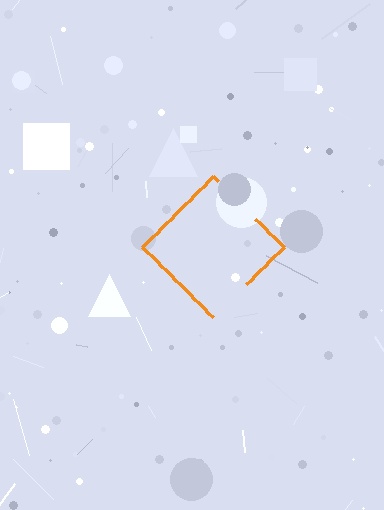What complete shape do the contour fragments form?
The contour fragments form a diamond.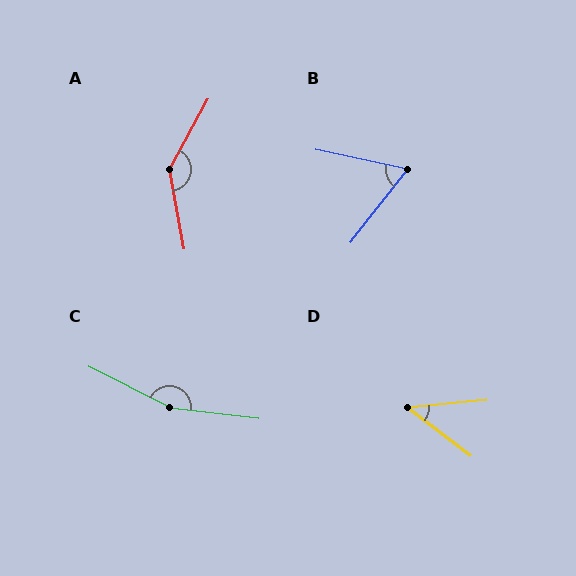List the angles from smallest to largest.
D (43°), B (64°), A (141°), C (160°).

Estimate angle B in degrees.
Approximately 64 degrees.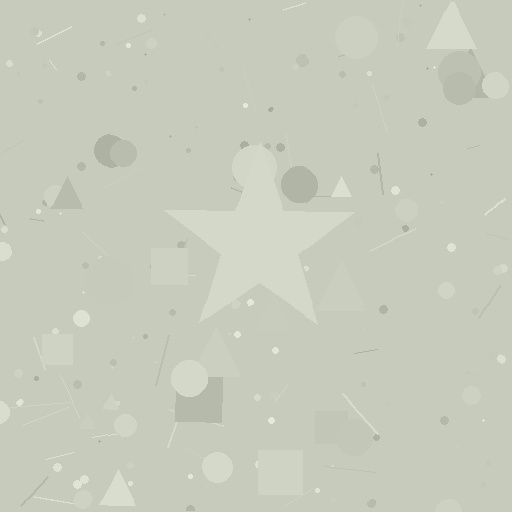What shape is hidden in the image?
A star is hidden in the image.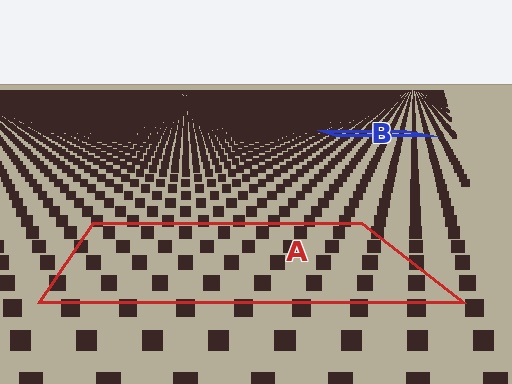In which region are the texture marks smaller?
The texture marks are smaller in region B, because it is farther away.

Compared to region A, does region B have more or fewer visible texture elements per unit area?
Region B has more texture elements per unit area — they are packed more densely because it is farther away.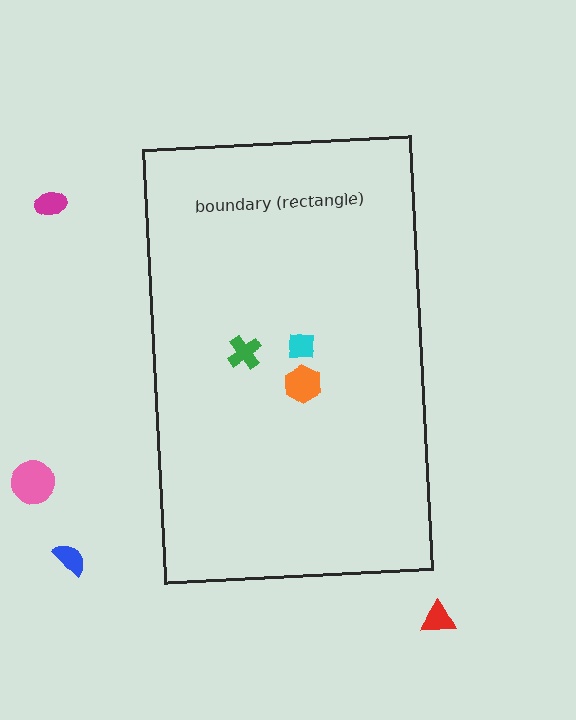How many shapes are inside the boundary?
3 inside, 4 outside.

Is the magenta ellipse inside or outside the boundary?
Outside.